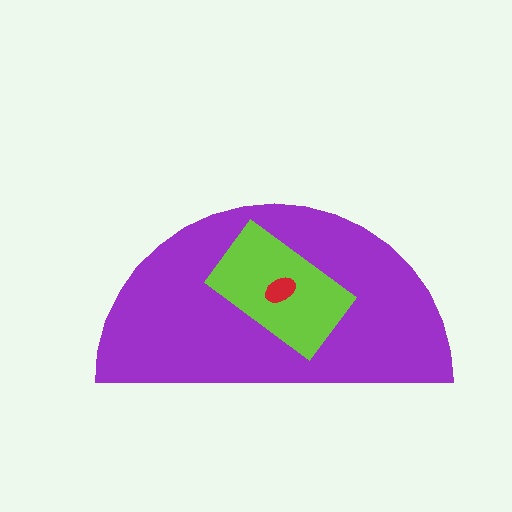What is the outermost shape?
The purple semicircle.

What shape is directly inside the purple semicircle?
The lime rectangle.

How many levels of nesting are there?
3.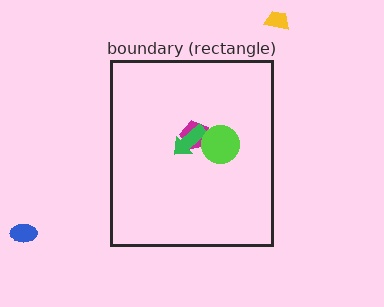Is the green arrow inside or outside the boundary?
Inside.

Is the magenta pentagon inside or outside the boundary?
Inside.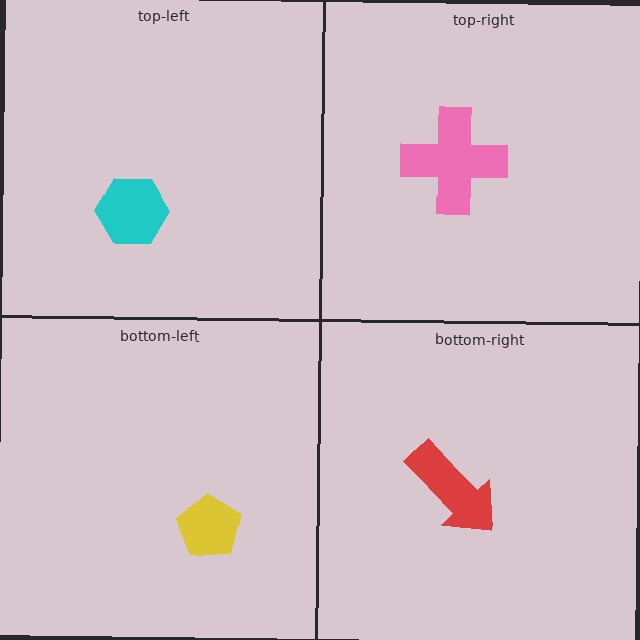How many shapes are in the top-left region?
1.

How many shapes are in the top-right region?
1.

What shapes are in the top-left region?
The cyan hexagon.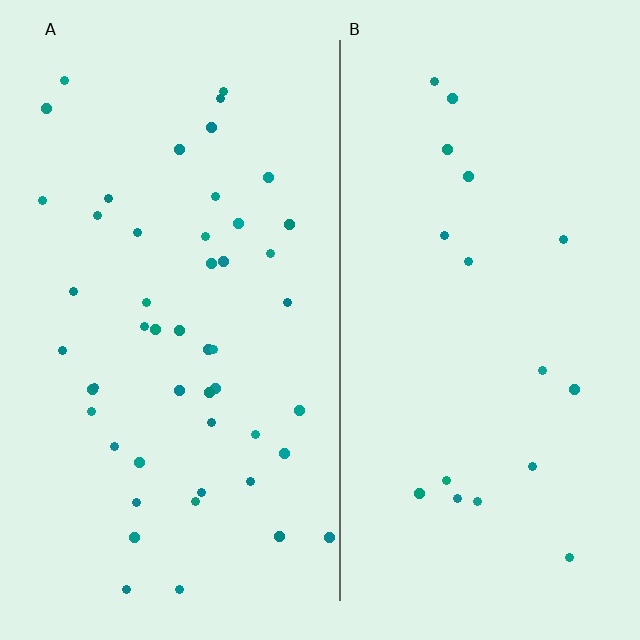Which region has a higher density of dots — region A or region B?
A (the left).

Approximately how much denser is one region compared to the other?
Approximately 2.8× — region A over region B.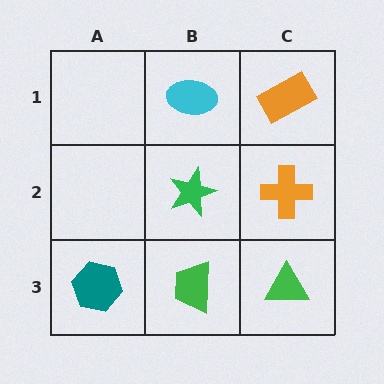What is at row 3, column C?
A green triangle.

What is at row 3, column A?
A teal hexagon.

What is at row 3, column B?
A green trapezoid.